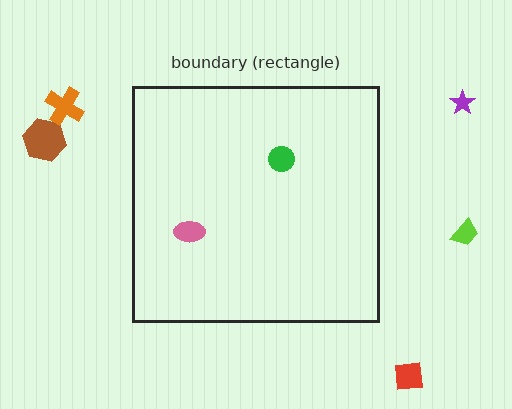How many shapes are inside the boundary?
2 inside, 5 outside.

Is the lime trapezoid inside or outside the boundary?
Outside.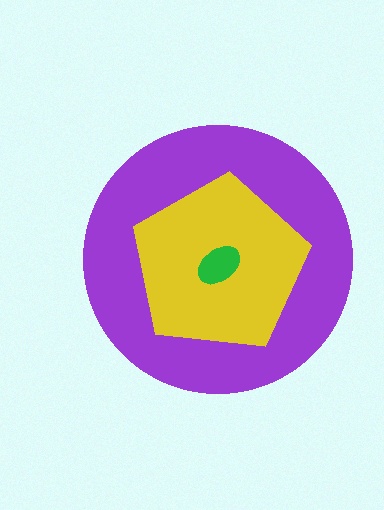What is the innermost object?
The green ellipse.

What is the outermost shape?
The purple circle.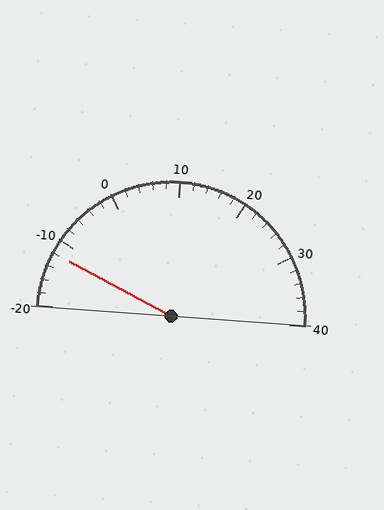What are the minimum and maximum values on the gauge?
The gauge ranges from -20 to 40.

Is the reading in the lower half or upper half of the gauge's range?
The reading is in the lower half of the range (-20 to 40).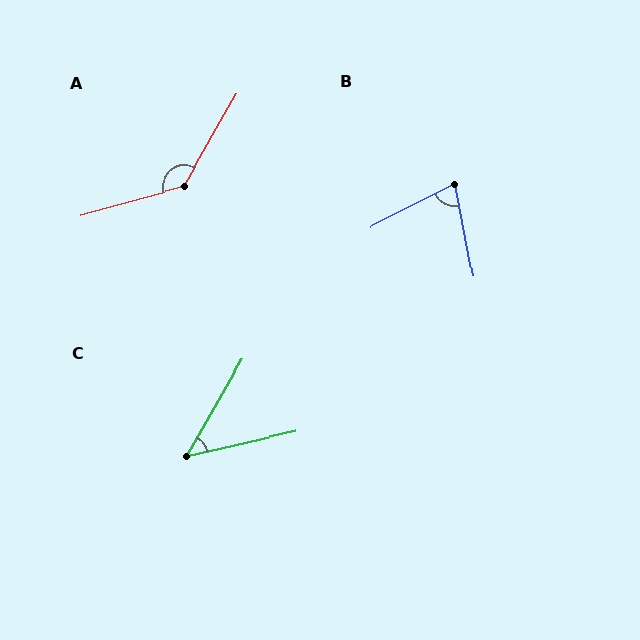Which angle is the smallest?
C, at approximately 47 degrees.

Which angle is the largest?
A, at approximately 136 degrees.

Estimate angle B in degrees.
Approximately 73 degrees.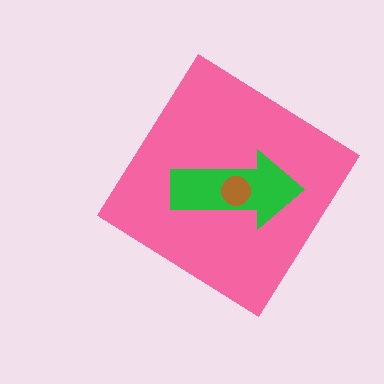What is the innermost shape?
The brown circle.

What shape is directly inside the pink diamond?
The green arrow.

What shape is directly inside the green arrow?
The brown circle.